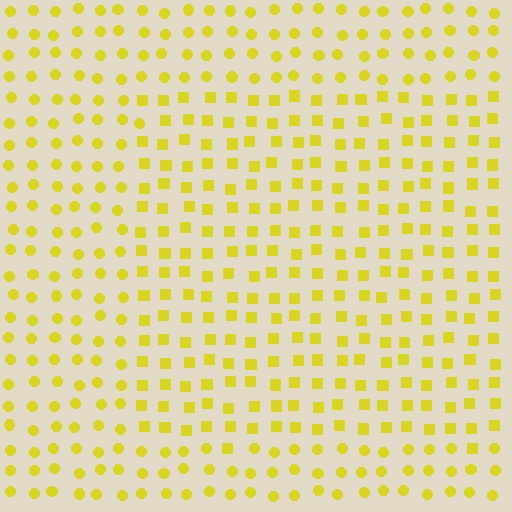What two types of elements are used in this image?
The image uses squares inside the rectangle region and circles outside it.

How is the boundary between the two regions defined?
The boundary is defined by a change in element shape: squares inside vs. circles outside. All elements share the same color and spacing.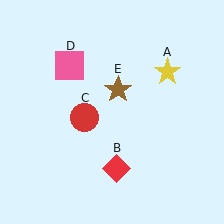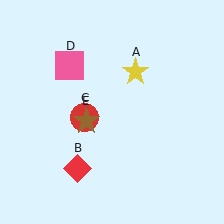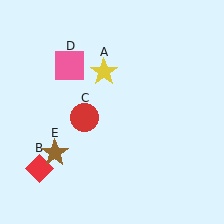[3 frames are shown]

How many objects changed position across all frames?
3 objects changed position: yellow star (object A), red diamond (object B), brown star (object E).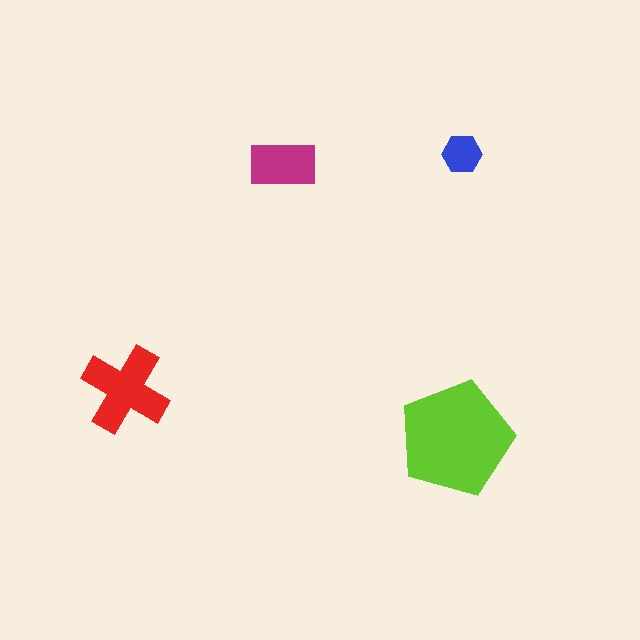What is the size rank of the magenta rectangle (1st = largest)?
3rd.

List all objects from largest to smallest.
The lime pentagon, the red cross, the magenta rectangle, the blue hexagon.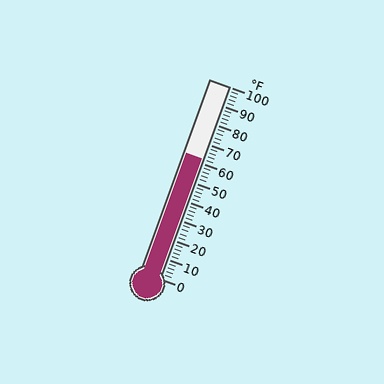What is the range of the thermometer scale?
The thermometer scale ranges from 0°F to 100°F.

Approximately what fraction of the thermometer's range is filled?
The thermometer is filled to approximately 60% of its range.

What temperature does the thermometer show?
The thermometer shows approximately 62°F.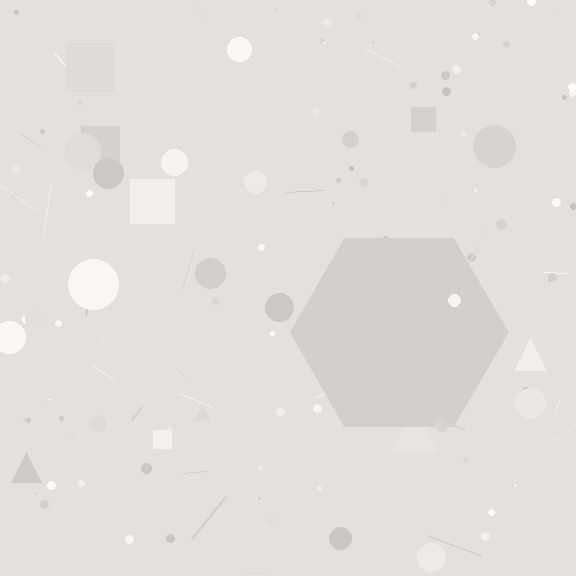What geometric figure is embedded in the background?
A hexagon is embedded in the background.